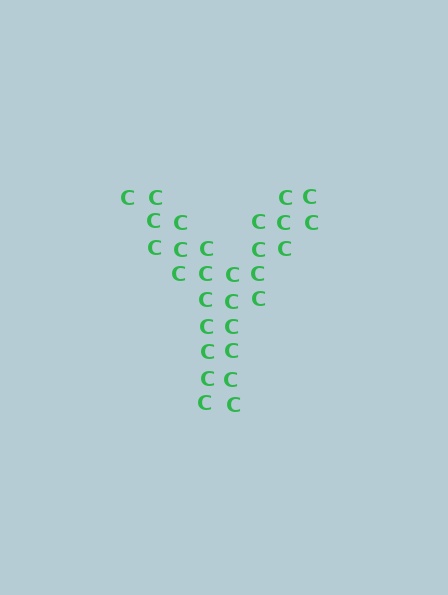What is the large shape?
The large shape is the letter Y.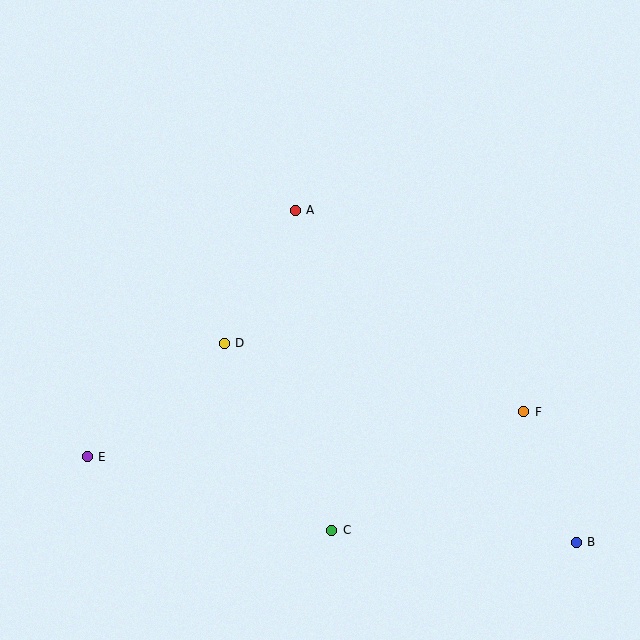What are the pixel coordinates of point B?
Point B is at (576, 542).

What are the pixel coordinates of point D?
Point D is at (224, 343).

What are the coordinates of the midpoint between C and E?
The midpoint between C and E is at (210, 493).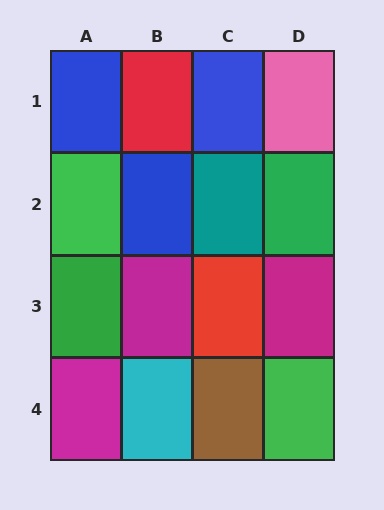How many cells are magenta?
3 cells are magenta.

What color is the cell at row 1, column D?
Pink.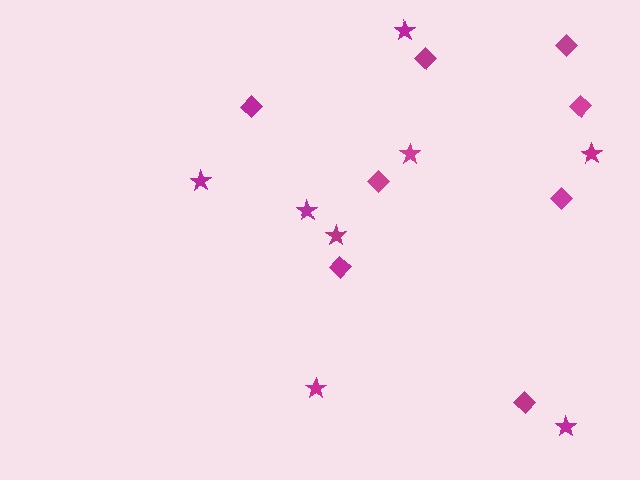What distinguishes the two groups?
There are 2 groups: one group of stars (8) and one group of diamonds (8).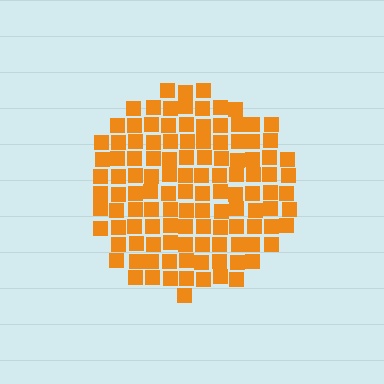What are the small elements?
The small elements are squares.